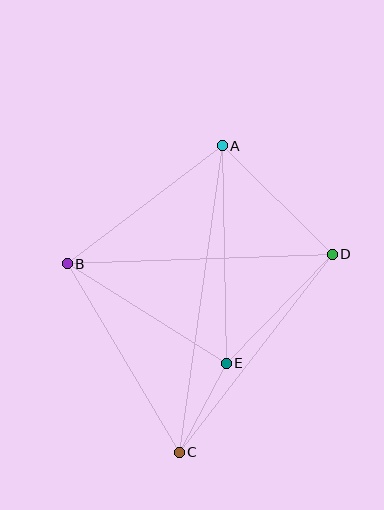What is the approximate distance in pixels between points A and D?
The distance between A and D is approximately 155 pixels.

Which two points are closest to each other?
Points C and E are closest to each other.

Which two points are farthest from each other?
Points A and C are farthest from each other.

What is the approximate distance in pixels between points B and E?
The distance between B and E is approximately 188 pixels.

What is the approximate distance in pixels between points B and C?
The distance between B and C is approximately 219 pixels.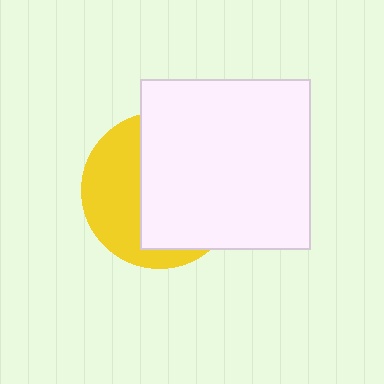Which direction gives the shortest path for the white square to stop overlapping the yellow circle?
Moving right gives the shortest separation.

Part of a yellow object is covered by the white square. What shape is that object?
It is a circle.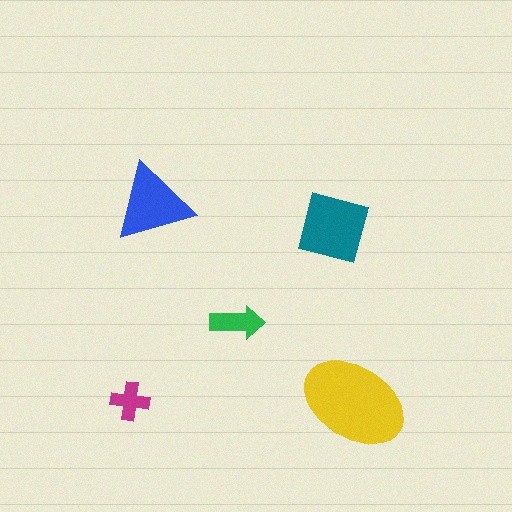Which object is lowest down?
The yellow ellipse is bottommost.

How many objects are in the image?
There are 5 objects in the image.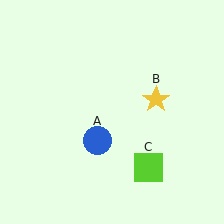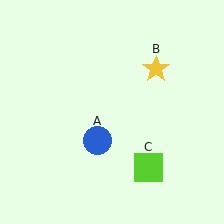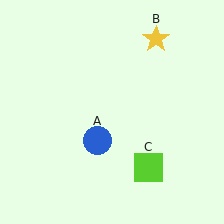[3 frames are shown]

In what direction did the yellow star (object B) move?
The yellow star (object B) moved up.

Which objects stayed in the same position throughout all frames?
Blue circle (object A) and lime square (object C) remained stationary.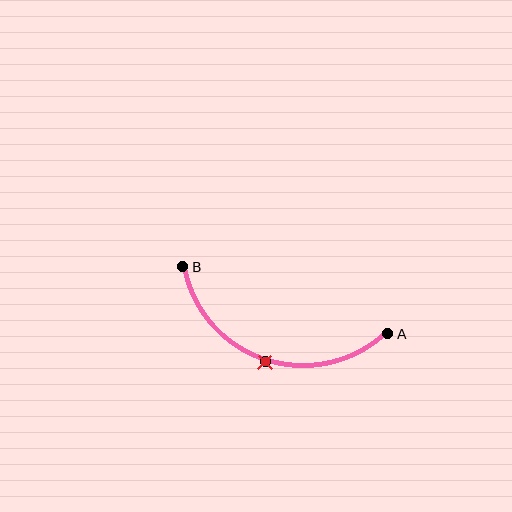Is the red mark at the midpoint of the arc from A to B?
Yes. The red mark lies on the arc at equal arc-length from both A and B — it is the arc midpoint.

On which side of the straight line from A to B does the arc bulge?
The arc bulges below the straight line connecting A and B.